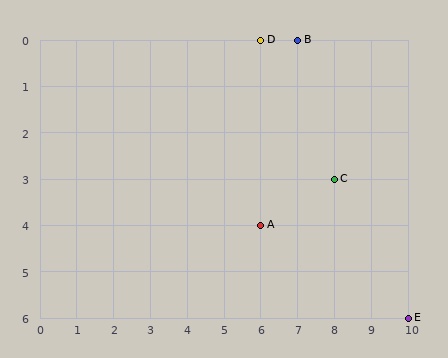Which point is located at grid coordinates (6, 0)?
Point D is at (6, 0).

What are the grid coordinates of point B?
Point B is at grid coordinates (7, 0).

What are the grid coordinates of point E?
Point E is at grid coordinates (10, 6).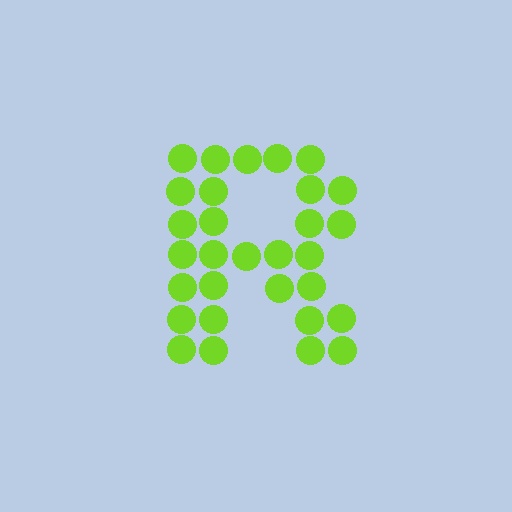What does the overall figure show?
The overall figure shows the letter R.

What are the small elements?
The small elements are circles.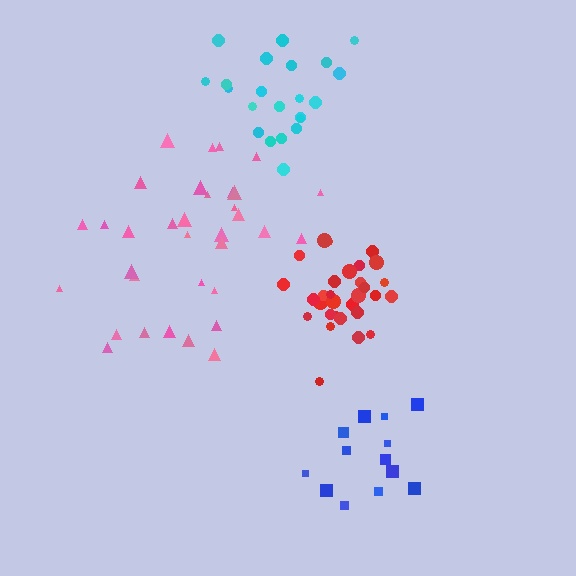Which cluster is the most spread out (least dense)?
Pink.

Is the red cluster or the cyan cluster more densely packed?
Red.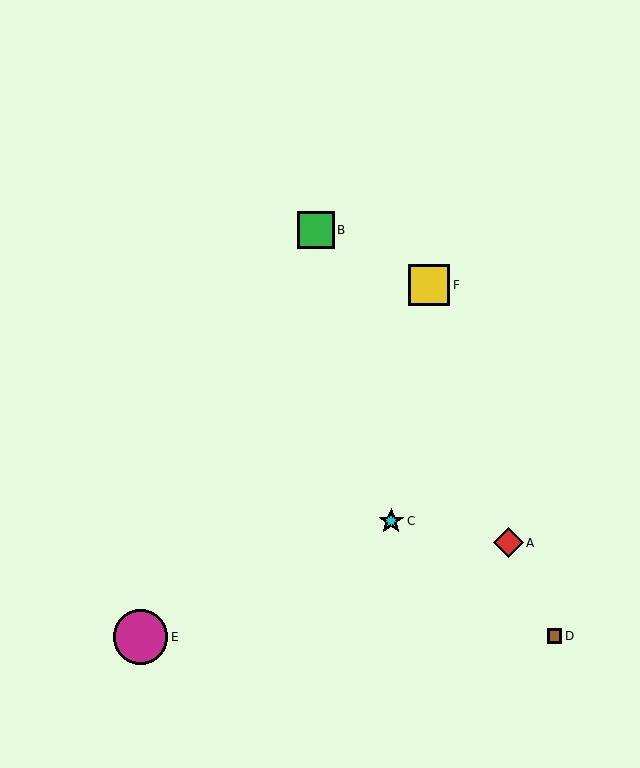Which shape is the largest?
The magenta circle (labeled E) is the largest.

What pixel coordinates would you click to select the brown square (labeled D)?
Click at (554, 636) to select the brown square D.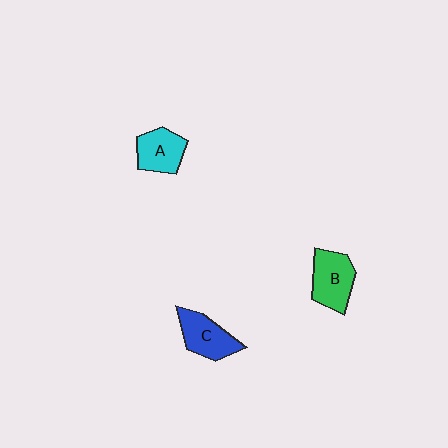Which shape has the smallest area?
Shape A (cyan).